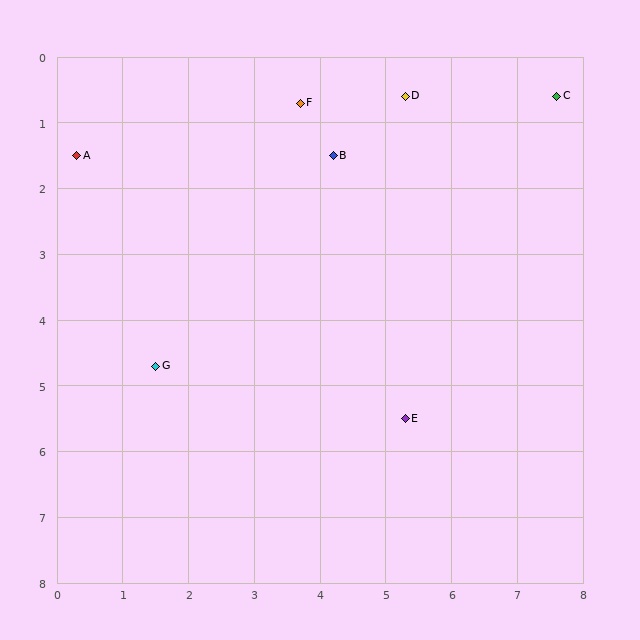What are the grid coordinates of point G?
Point G is at approximately (1.5, 4.7).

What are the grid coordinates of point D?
Point D is at approximately (5.3, 0.6).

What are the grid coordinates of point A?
Point A is at approximately (0.3, 1.5).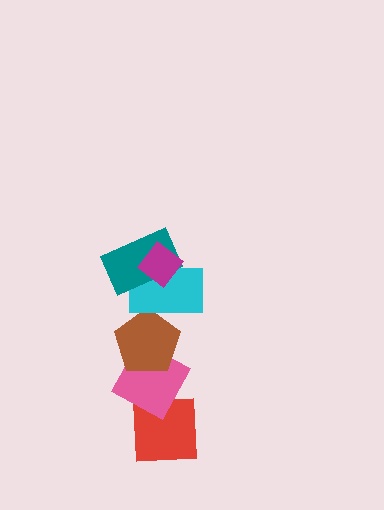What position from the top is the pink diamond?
The pink diamond is 5th from the top.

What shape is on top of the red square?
The pink diamond is on top of the red square.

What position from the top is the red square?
The red square is 6th from the top.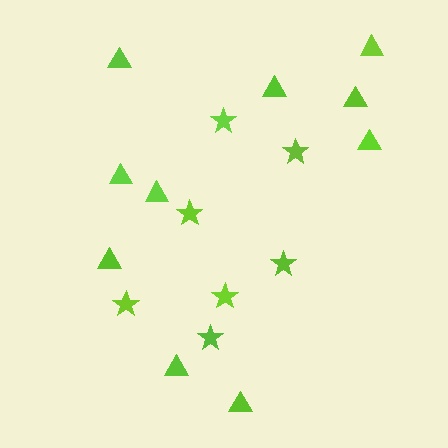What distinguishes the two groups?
There are 2 groups: one group of triangles (10) and one group of stars (7).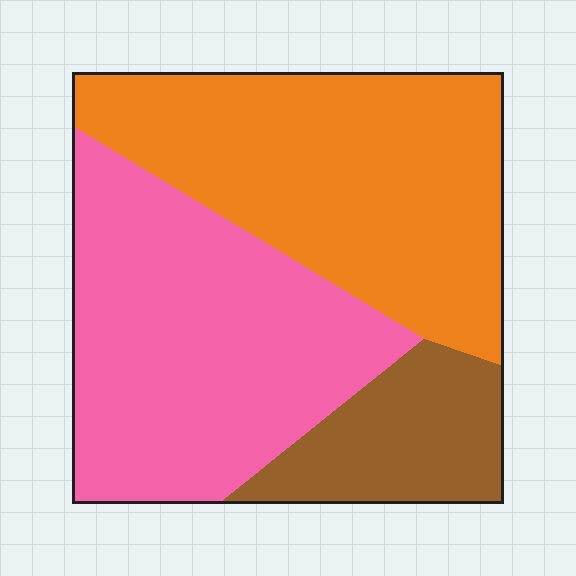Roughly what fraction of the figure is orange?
Orange covers 42% of the figure.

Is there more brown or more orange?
Orange.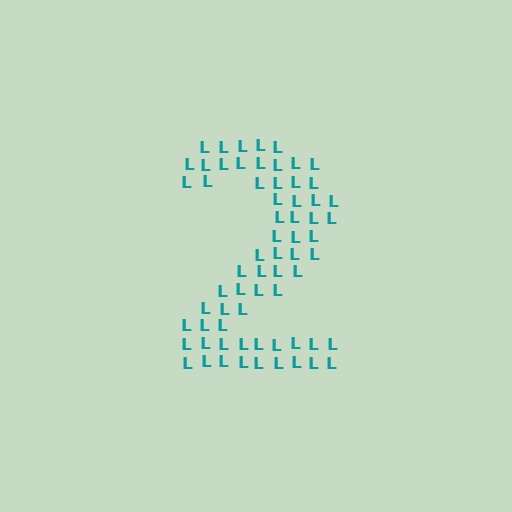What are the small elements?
The small elements are letter L's.